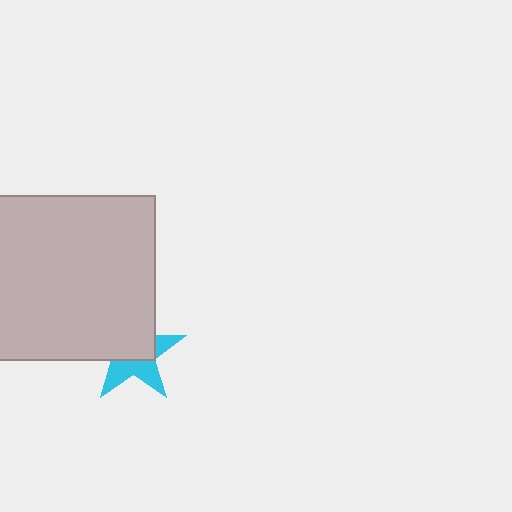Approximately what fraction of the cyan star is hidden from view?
Roughly 56% of the cyan star is hidden behind the light gray square.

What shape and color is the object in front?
The object in front is a light gray square.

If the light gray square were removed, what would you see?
You would see the complete cyan star.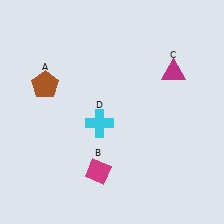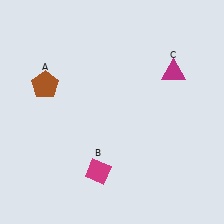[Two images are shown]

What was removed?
The cyan cross (D) was removed in Image 2.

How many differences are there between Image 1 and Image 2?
There is 1 difference between the two images.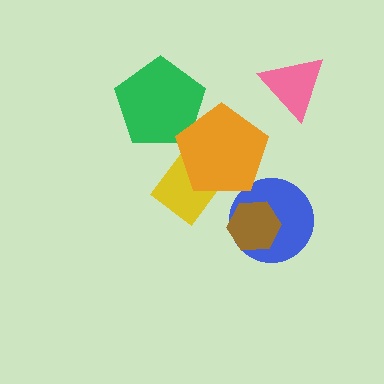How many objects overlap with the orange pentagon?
2 objects overlap with the orange pentagon.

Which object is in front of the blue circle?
The brown hexagon is in front of the blue circle.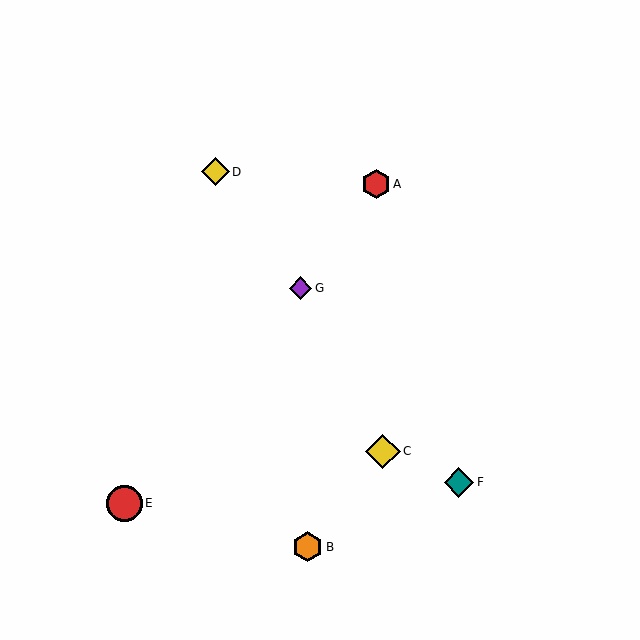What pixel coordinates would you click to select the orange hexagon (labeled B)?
Click at (308, 547) to select the orange hexagon B.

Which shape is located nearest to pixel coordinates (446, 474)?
The teal diamond (labeled F) at (459, 482) is nearest to that location.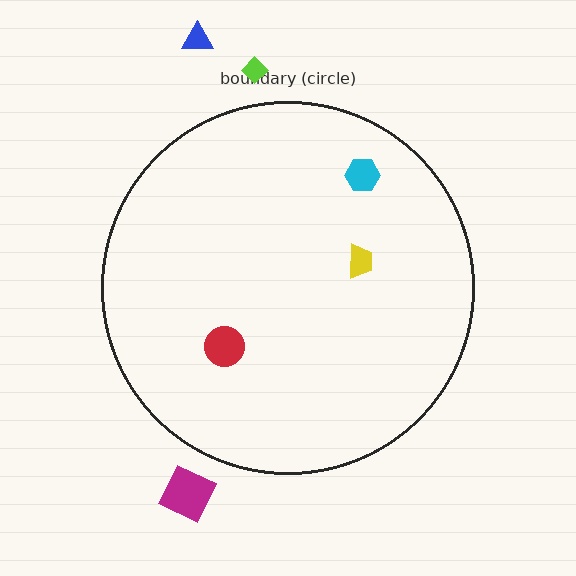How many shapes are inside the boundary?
3 inside, 3 outside.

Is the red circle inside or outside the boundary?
Inside.